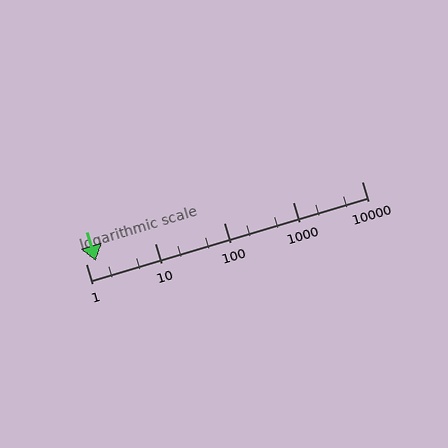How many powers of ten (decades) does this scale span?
The scale spans 4 decades, from 1 to 10000.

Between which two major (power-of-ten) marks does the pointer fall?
The pointer is between 1 and 10.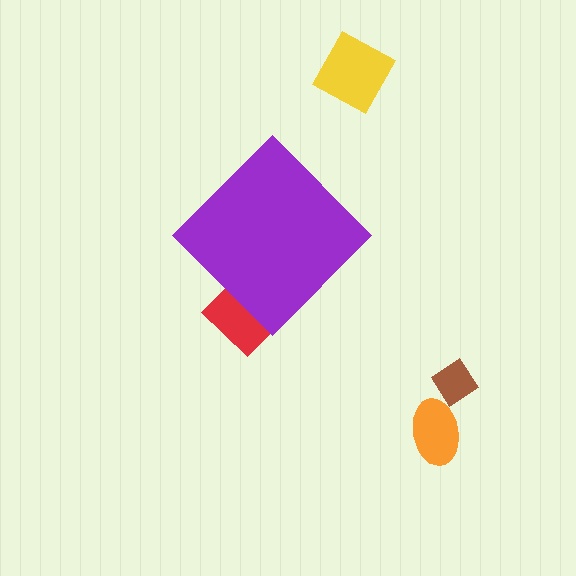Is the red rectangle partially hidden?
Yes, the red rectangle is partially hidden behind the purple diamond.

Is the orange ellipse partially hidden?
No, the orange ellipse is fully visible.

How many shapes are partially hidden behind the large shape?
1 shape is partially hidden.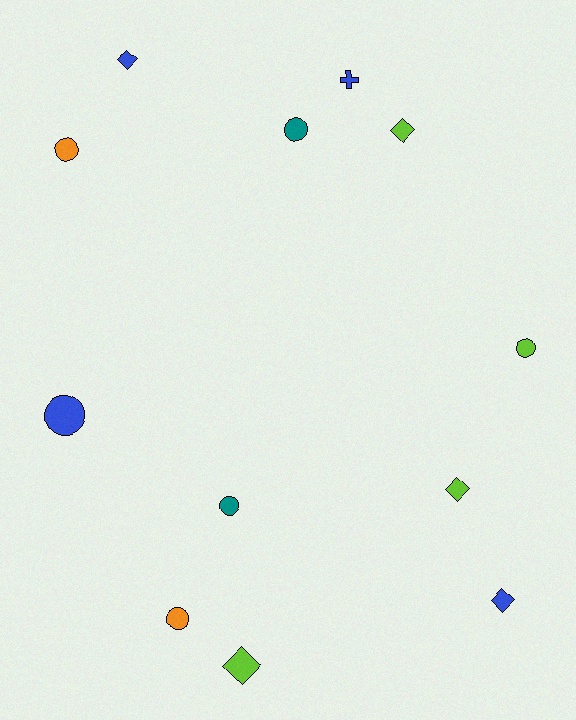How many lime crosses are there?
There are no lime crosses.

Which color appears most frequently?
Lime, with 4 objects.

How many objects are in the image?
There are 12 objects.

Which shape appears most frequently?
Circle, with 6 objects.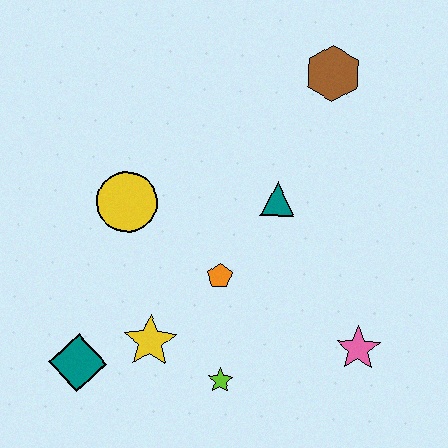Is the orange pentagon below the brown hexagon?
Yes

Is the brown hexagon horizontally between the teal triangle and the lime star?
No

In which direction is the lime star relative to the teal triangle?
The lime star is below the teal triangle.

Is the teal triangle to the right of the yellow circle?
Yes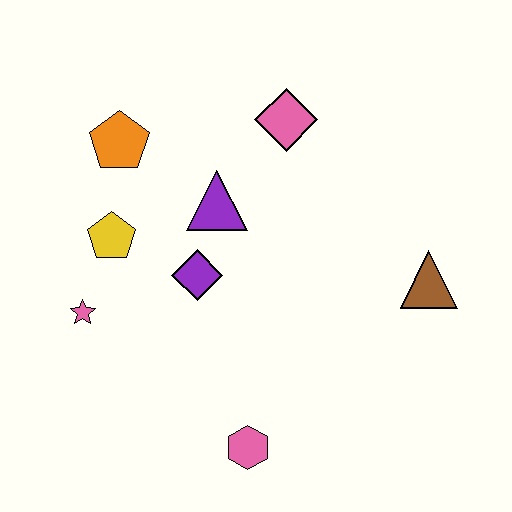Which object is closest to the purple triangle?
The purple diamond is closest to the purple triangle.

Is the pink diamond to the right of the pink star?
Yes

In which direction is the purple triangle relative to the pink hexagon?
The purple triangle is above the pink hexagon.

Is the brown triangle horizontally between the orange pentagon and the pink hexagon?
No